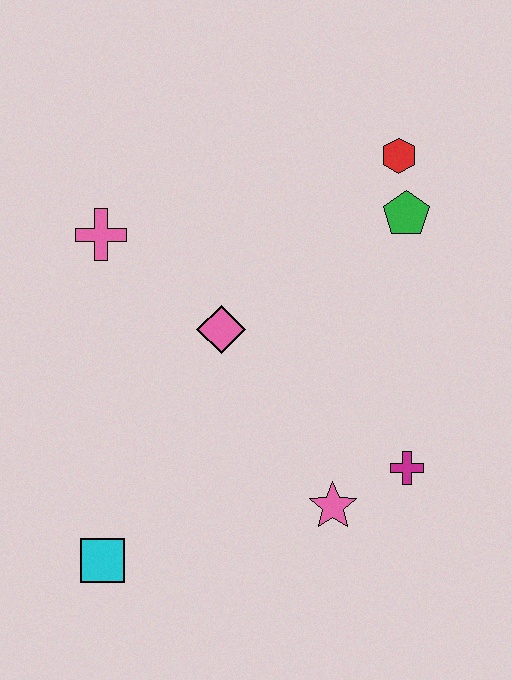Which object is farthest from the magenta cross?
The pink cross is farthest from the magenta cross.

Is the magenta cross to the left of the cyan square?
No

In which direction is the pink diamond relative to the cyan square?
The pink diamond is above the cyan square.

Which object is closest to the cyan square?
The pink star is closest to the cyan square.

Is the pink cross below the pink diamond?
No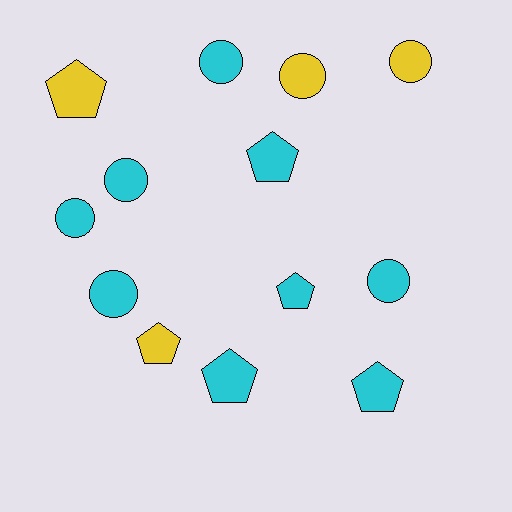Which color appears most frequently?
Cyan, with 9 objects.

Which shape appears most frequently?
Circle, with 7 objects.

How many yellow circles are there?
There are 2 yellow circles.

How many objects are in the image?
There are 13 objects.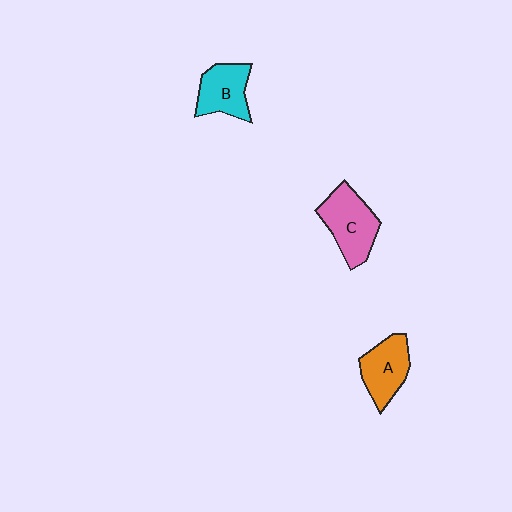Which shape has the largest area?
Shape C (pink).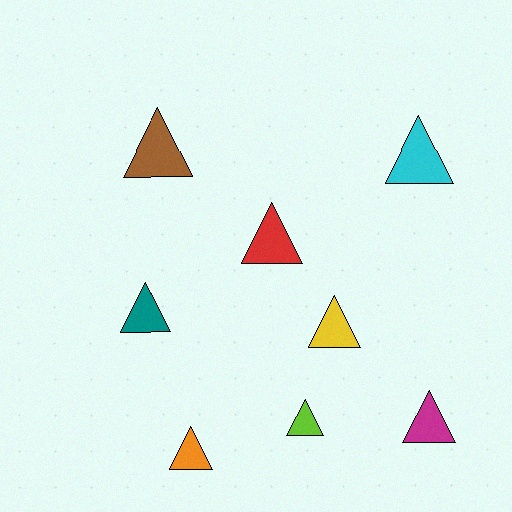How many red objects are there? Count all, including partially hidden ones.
There is 1 red object.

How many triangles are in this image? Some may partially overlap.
There are 8 triangles.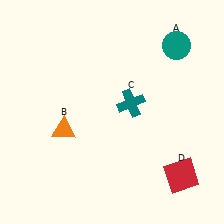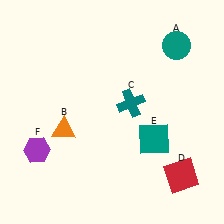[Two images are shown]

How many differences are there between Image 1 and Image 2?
There are 2 differences between the two images.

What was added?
A teal square (E), a purple hexagon (F) were added in Image 2.